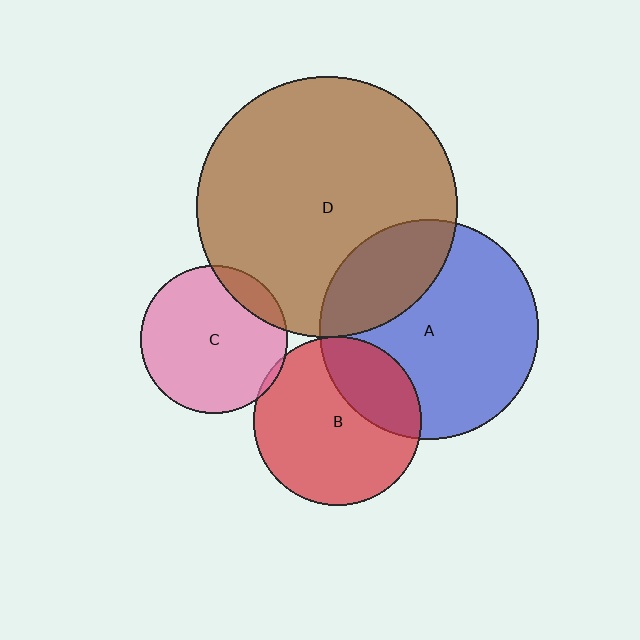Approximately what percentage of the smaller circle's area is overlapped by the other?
Approximately 10%.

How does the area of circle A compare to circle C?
Approximately 2.2 times.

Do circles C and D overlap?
Yes.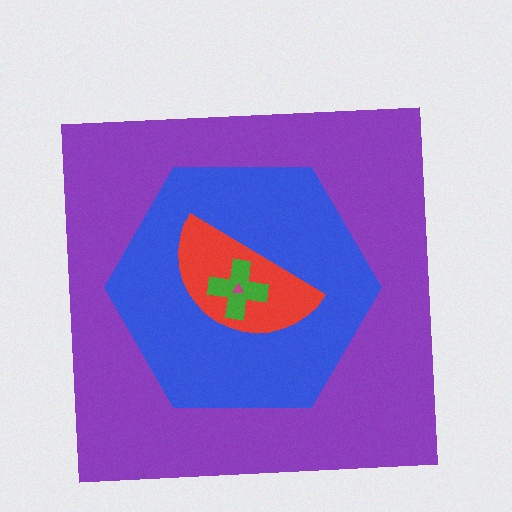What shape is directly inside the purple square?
The blue hexagon.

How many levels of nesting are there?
5.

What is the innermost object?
The magenta triangle.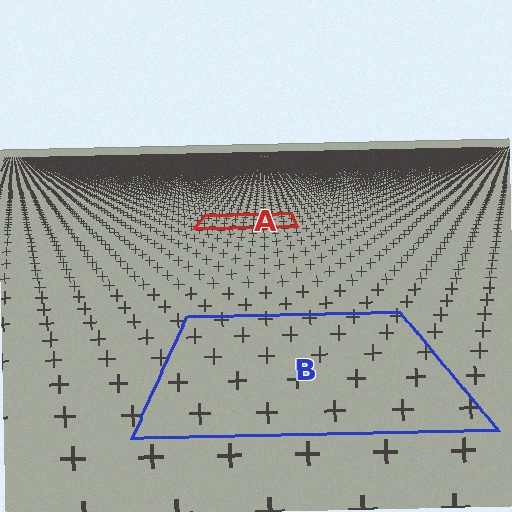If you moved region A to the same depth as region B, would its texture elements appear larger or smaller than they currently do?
They would appear larger. At a closer depth, the same texture elements are projected at a bigger on-screen size.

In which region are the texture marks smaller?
The texture marks are smaller in region A, because it is farther away.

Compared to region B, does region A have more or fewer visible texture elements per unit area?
Region A has more texture elements per unit area — they are packed more densely because it is farther away.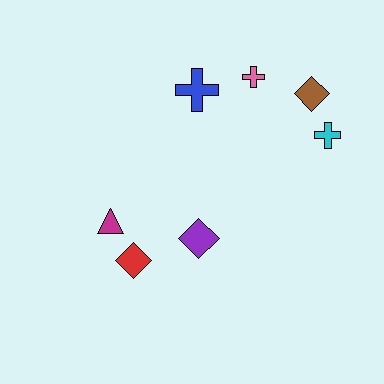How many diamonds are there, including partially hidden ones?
There are 3 diamonds.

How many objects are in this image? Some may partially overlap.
There are 7 objects.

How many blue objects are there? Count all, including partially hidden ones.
There is 1 blue object.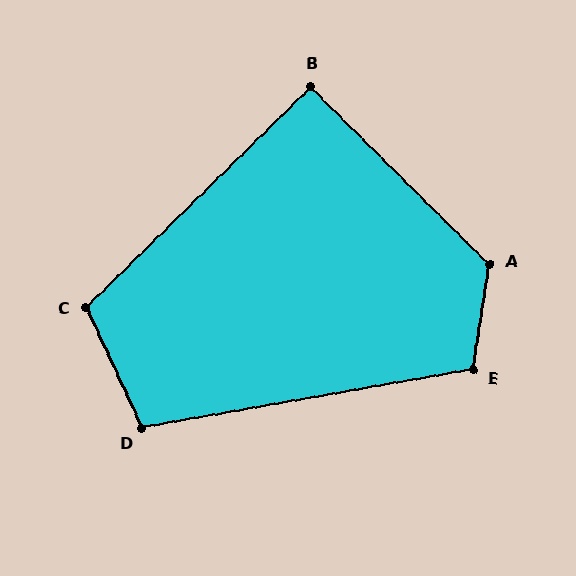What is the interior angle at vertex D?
Approximately 105 degrees (obtuse).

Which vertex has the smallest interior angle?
B, at approximately 91 degrees.